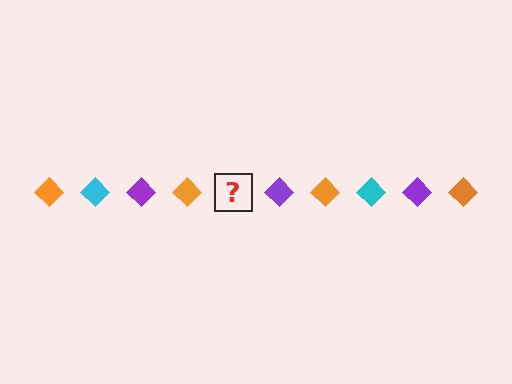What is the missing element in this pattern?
The missing element is a cyan diamond.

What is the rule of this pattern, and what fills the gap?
The rule is that the pattern cycles through orange, cyan, purple diamonds. The gap should be filled with a cyan diamond.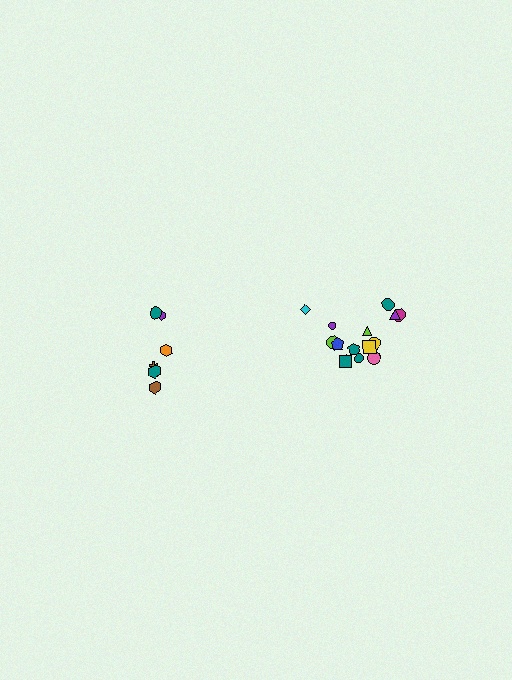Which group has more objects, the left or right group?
The right group.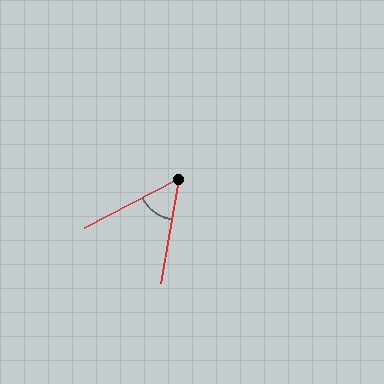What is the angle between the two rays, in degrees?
Approximately 53 degrees.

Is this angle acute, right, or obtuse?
It is acute.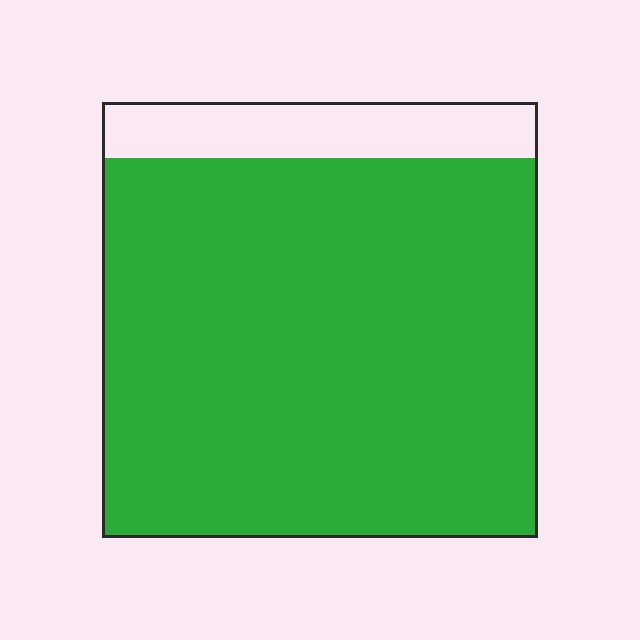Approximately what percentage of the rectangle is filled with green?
Approximately 85%.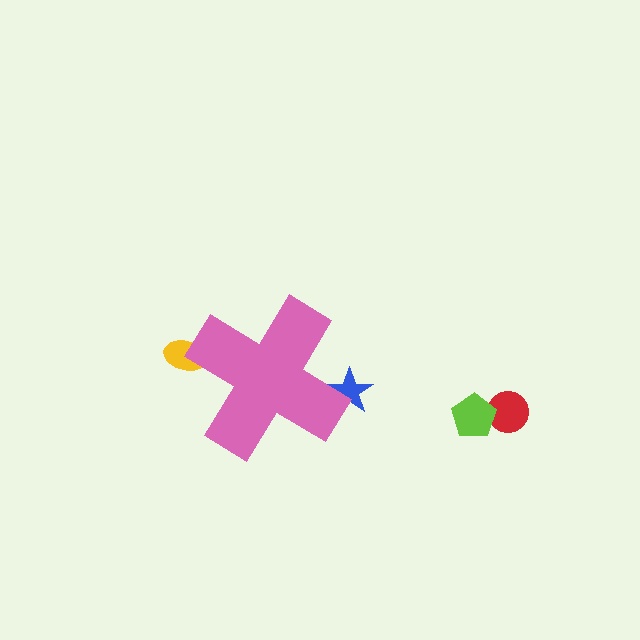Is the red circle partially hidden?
No, the red circle is fully visible.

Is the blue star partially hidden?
Yes, the blue star is partially hidden behind the pink cross.